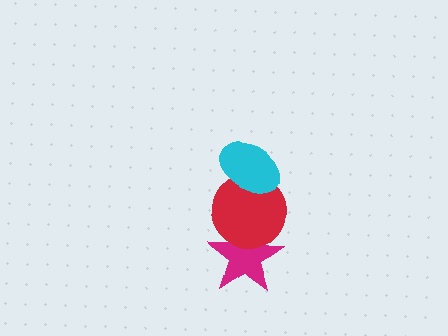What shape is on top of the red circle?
The cyan ellipse is on top of the red circle.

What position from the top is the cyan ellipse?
The cyan ellipse is 1st from the top.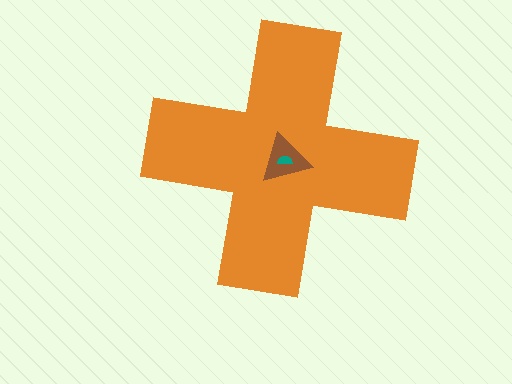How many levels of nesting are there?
3.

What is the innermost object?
The teal semicircle.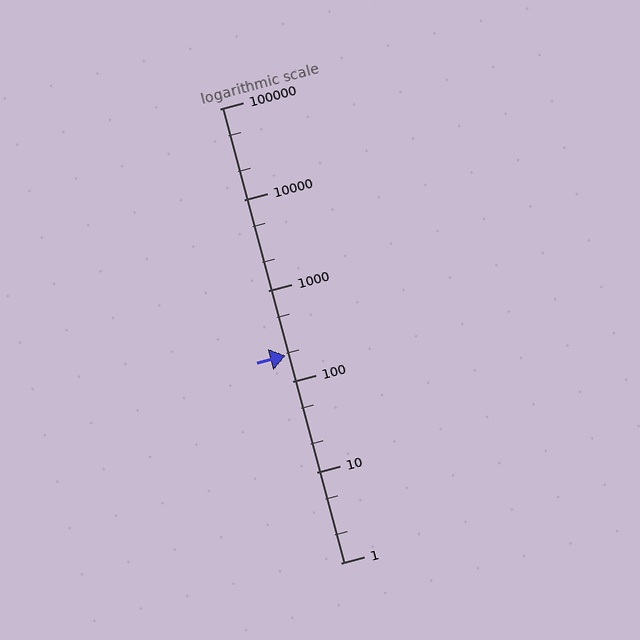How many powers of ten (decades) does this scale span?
The scale spans 5 decades, from 1 to 100000.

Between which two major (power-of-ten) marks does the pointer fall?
The pointer is between 100 and 1000.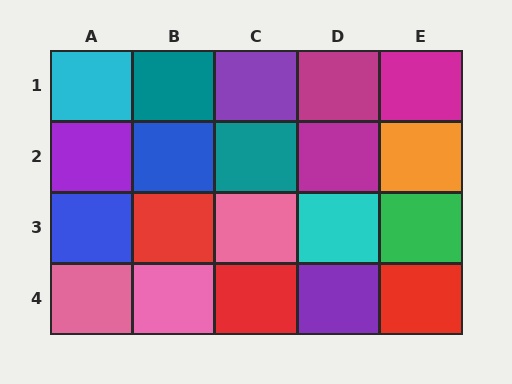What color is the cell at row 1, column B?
Teal.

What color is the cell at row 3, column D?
Cyan.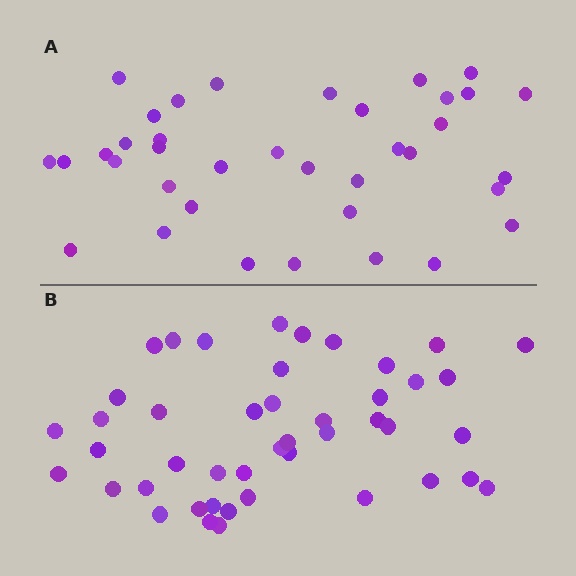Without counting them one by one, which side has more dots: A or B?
Region B (the bottom region) has more dots.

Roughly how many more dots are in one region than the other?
Region B has roughly 8 or so more dots than region A.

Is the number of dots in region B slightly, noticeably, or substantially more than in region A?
Region B has only slightly more — the two regions are fairly close. The ratio is roughly 1.2 to 1.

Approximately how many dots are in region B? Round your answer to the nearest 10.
About 40 dots. (The exact count is 45, which rounds to 40.)